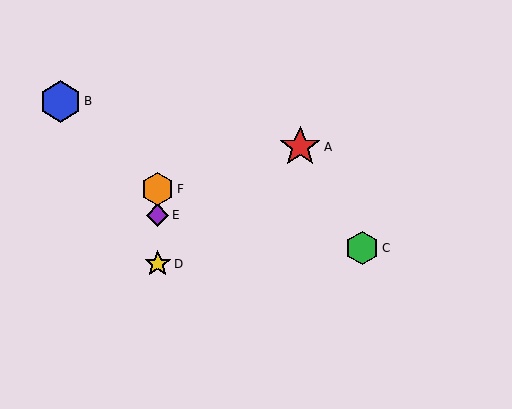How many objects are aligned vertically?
3 objects (D, E, F) are aligned vertically.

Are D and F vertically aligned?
Yes, both are at x≈158.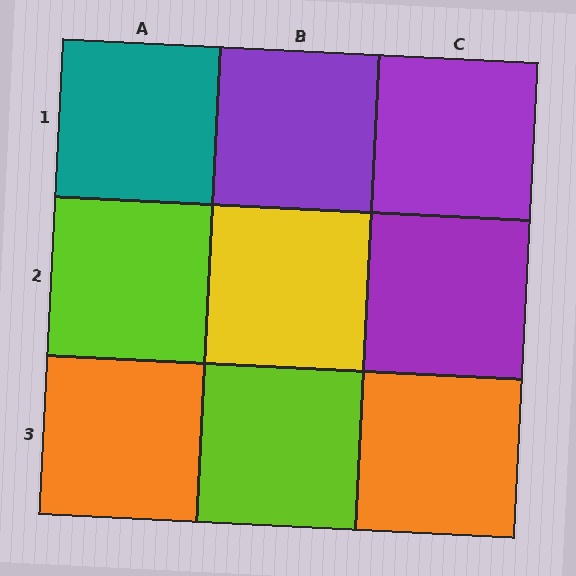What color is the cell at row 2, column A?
Lime.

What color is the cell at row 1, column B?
Purple.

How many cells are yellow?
1 cell is yellow.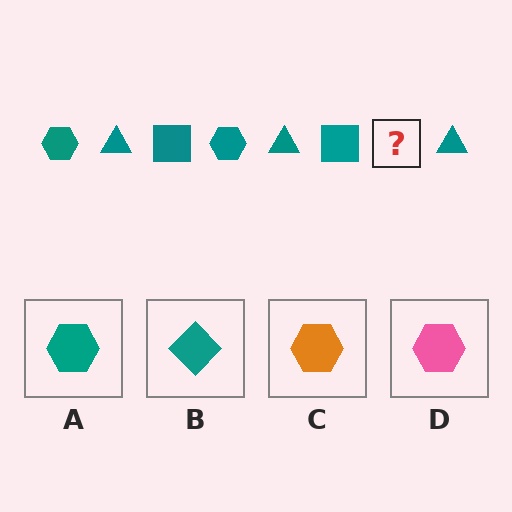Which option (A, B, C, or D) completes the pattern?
A.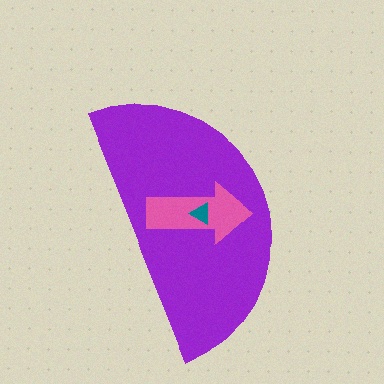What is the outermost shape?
The purple semicircle.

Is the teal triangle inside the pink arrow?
Yes.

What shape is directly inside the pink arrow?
The teal triangle.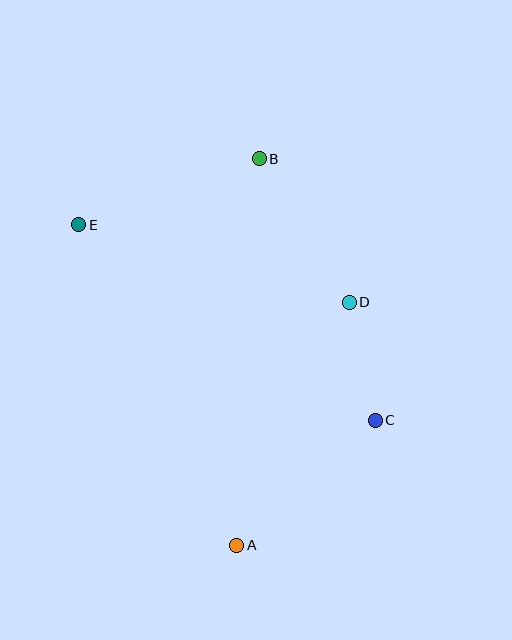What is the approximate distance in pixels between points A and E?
The distance between A and E is approximately 358 pixels.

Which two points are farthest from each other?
Points A and B are farthest from each other.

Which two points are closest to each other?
Points C and D are closest to each other.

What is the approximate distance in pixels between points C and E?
The distance between C and E is approximately 355 pixels.